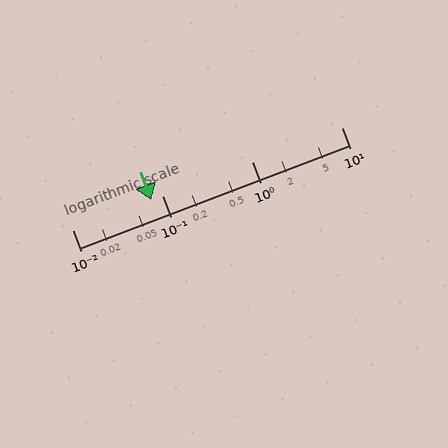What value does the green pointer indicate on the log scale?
The pointer indicates approximately 0.075.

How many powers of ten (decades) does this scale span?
The scale spans 3 decades, from 0.01 to 10.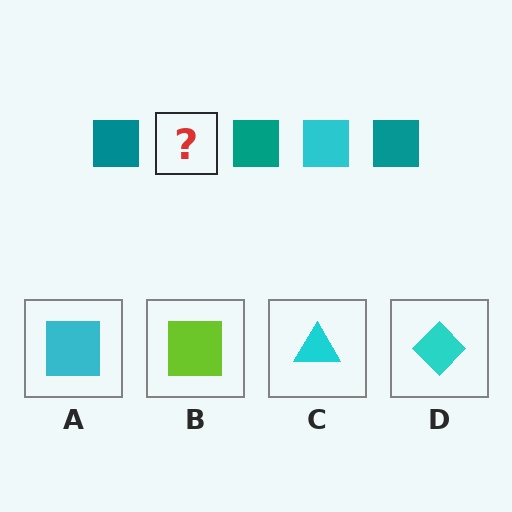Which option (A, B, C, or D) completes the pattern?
A.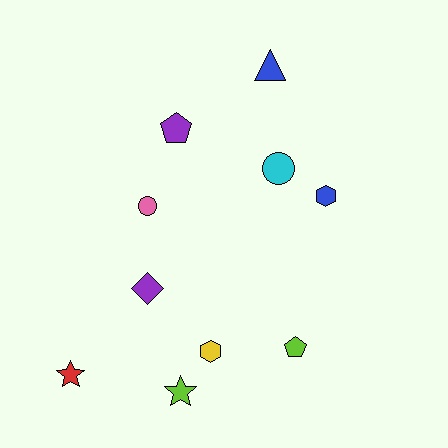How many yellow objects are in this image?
There is 1 yellow object.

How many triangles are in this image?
There is 1 triangle.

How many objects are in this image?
There are 10 objects.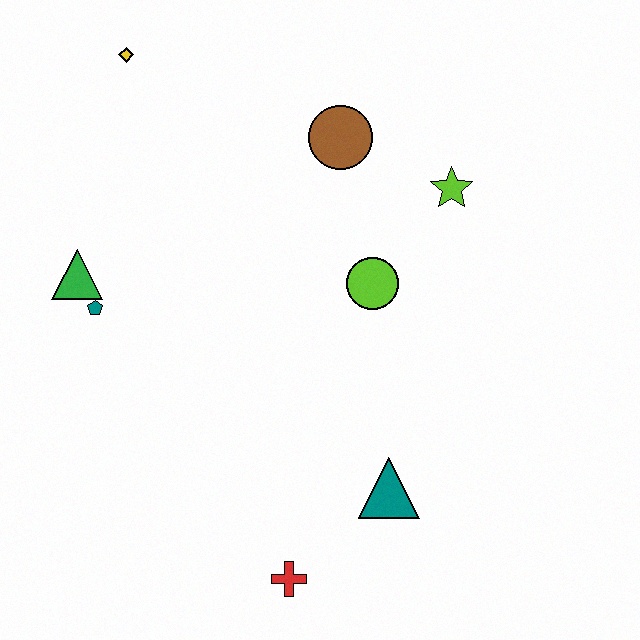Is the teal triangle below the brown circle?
Yes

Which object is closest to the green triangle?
The teal pentagon is closest to the green triangle.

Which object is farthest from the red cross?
The yellow diamond is farthest from the red cross.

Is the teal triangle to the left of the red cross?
No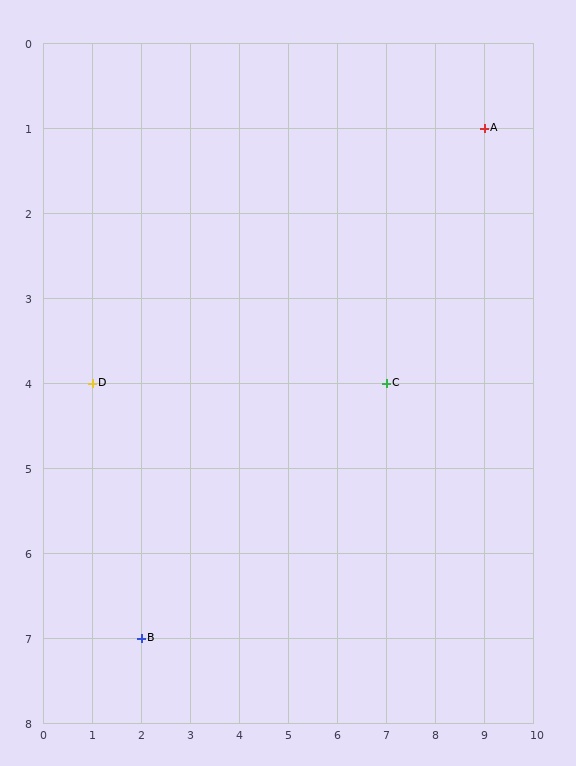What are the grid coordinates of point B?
Point B is at grid coordinates (2, 7).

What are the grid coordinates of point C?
Point C is at grid coordinates (7, 4).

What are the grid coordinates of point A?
Point A is at grid coordinates (9, 1).